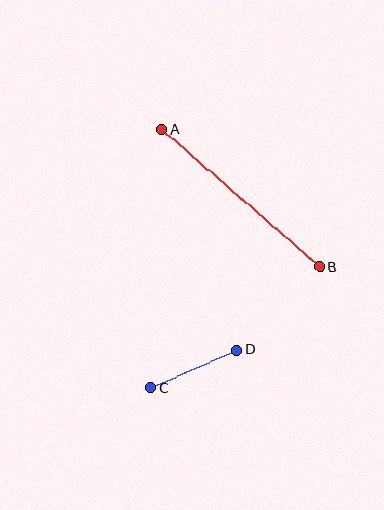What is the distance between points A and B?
The distance is approximately 209 pixels.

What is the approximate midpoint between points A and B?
The midpoint is at approximately (241, 198) pixels.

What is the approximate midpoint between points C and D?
The midpoint is at approximately (194, 369) pixels.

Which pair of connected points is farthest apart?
Points A and B are farthest apart.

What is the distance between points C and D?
The distance is approximately 94 pixels.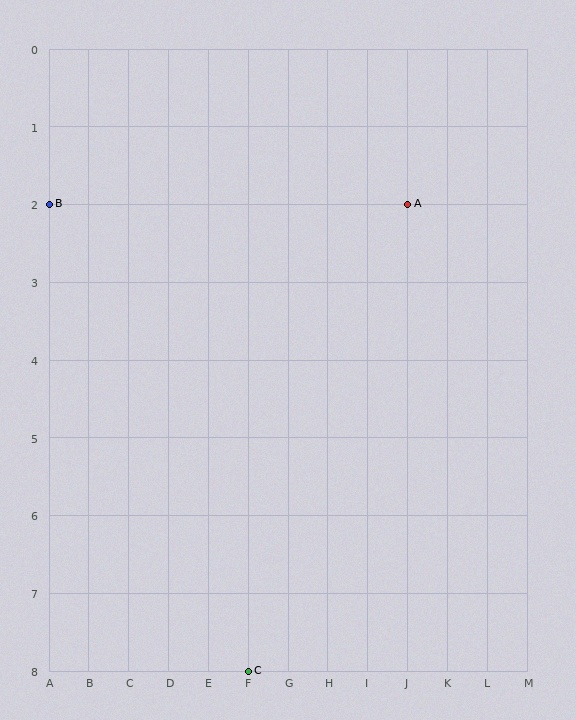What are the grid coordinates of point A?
Point A is at grid coordinates (J, 2).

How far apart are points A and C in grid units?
Points A and C are 4 columns and 6 rows apart (about 7.2 grid units diagonally).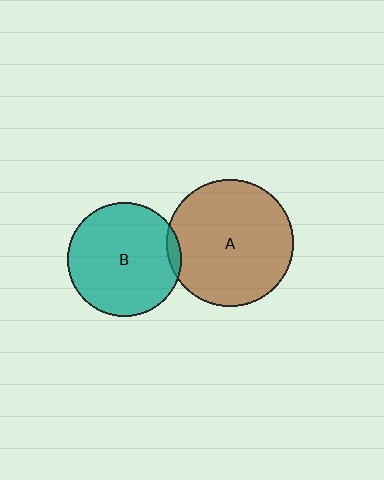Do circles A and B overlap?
Yes.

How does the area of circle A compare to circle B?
Approximately 1.2 times.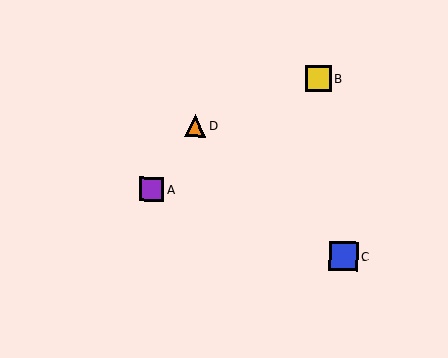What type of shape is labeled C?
Shape C is a blue square.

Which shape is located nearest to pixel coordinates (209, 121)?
The orange triangle (labeled D) at (195, 126) is nearest to that location.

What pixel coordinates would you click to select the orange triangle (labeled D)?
Click at (195, 126) to select the orange triangle D.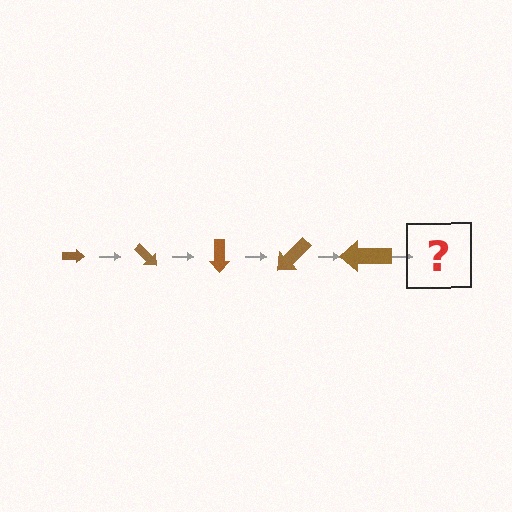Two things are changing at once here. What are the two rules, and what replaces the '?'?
The two rules are that the arrow grows larger each step and it rotates 45 degrees each step. The '?' should be an arrow, larger than the previous one and rotated 225 degrees from the start.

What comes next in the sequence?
The next element should be an arrow, larger than the previous one and rotated 225 degrees from the start.